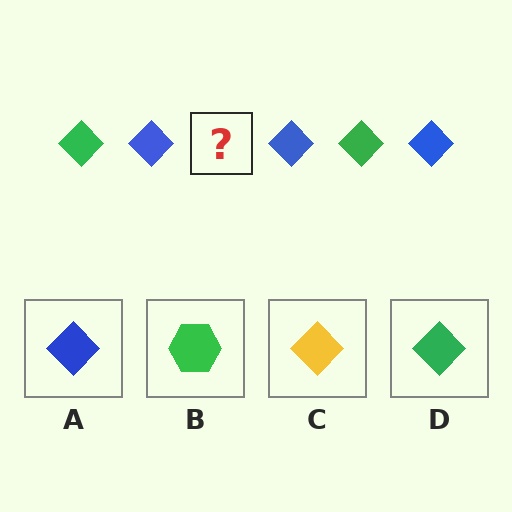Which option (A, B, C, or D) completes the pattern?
D.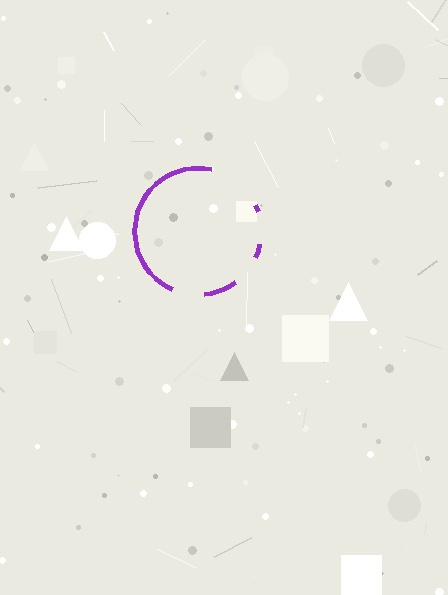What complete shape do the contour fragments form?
The contour fragments form a circle.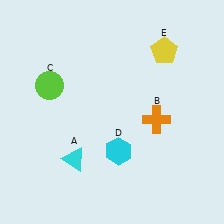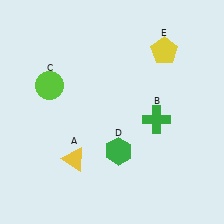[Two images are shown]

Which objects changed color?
A changed from cyan to yellow. B changed from orange to green. D changed from cyan to green.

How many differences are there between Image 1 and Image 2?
There are 3 differences between the two images.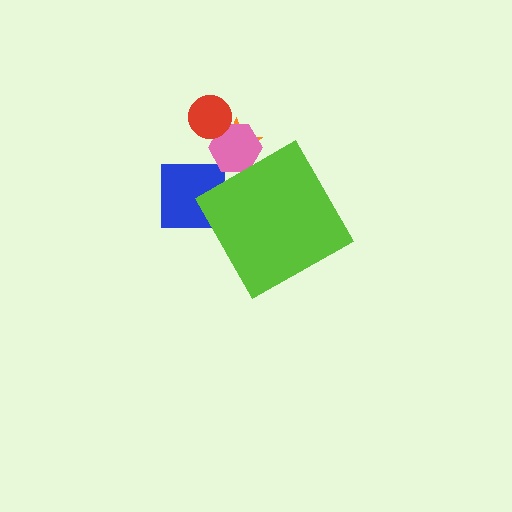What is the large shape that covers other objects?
A lime diamond.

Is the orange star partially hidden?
Yes, the orange star is partially hidden behind the lime diamond.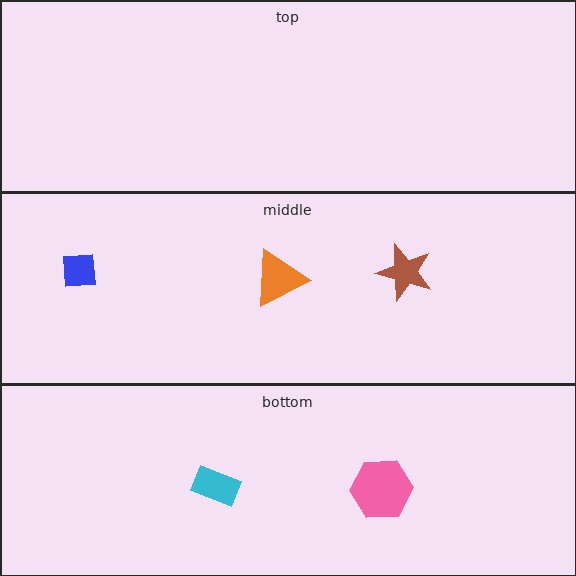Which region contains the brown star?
The middle region.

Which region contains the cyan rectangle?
The bottom region.